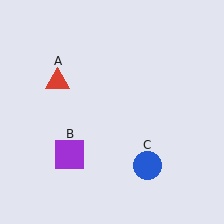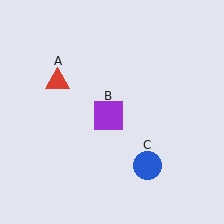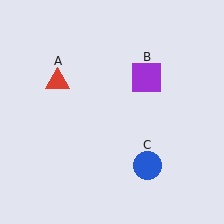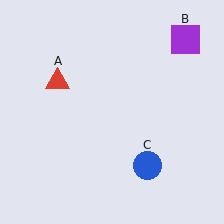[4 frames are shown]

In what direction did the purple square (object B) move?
The purple square (object B) moved up and to the right.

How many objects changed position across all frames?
1 object changed position: purple square (object B).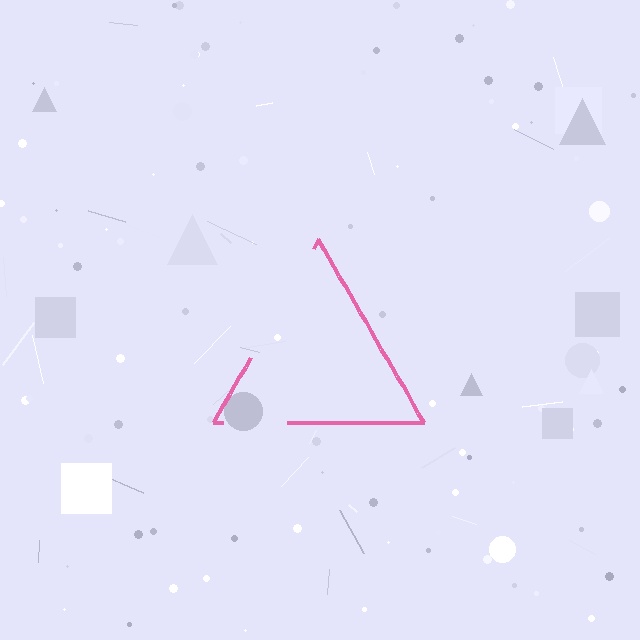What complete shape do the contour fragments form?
The contour fragments form a triangle.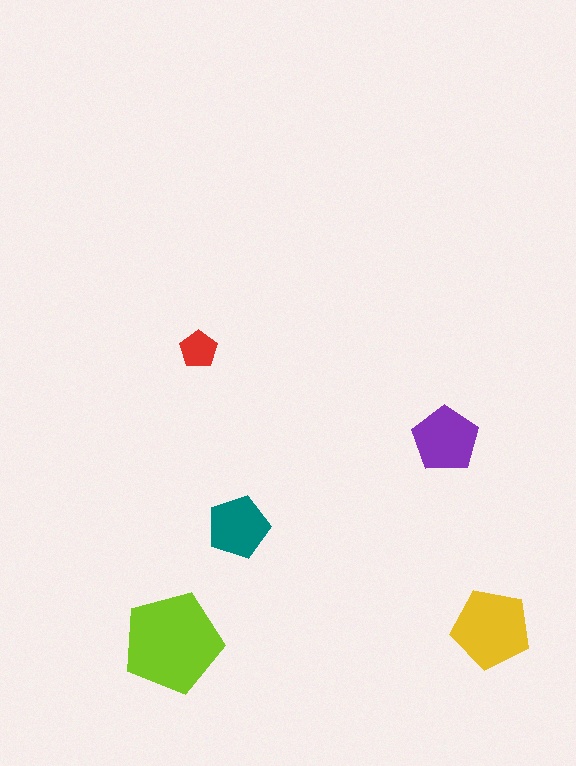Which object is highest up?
The red pentagon is topmost.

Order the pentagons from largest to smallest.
the lime one, the yellow one, the purple one, the teal one, the red one.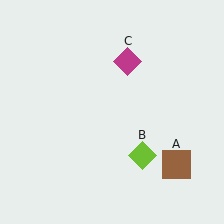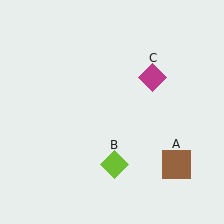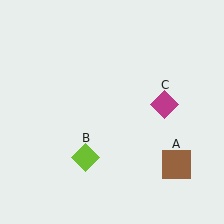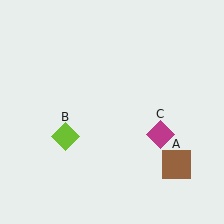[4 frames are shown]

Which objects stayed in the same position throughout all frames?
Brown square (object A) remained stationary.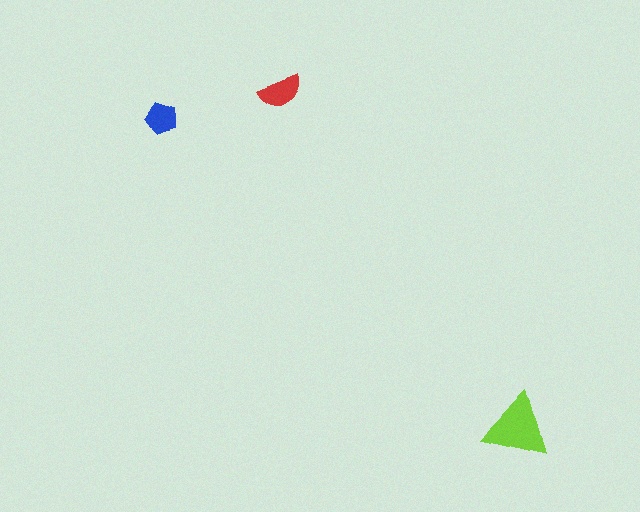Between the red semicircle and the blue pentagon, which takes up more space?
The red semicircle.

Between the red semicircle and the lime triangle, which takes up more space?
The lime triangle.